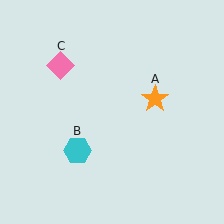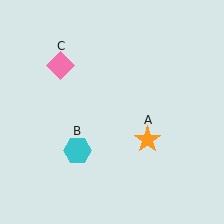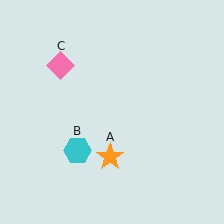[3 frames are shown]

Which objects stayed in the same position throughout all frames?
Cyan hexagon (object B) and pink diamond (object C) remained stationary.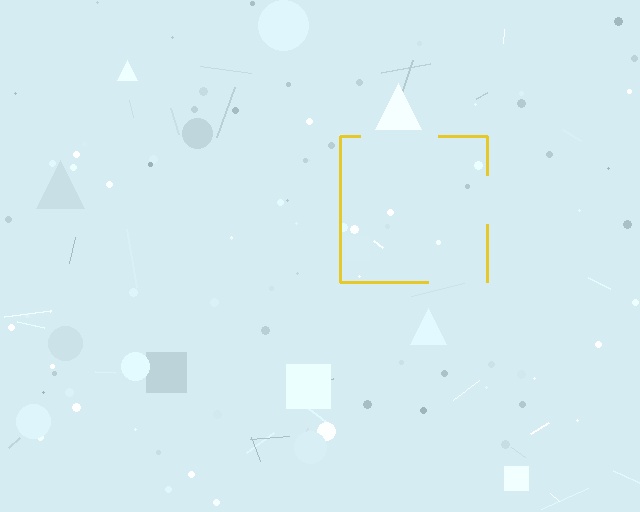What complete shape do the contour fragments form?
The contour fragments form a square.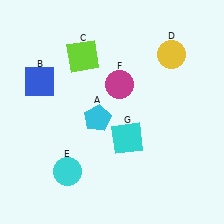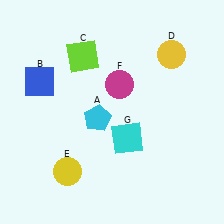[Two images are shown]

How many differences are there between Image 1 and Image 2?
There is 1 difference between the two images.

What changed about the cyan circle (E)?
In Image 1, E is cyan. In Image 2, it changed to yellow.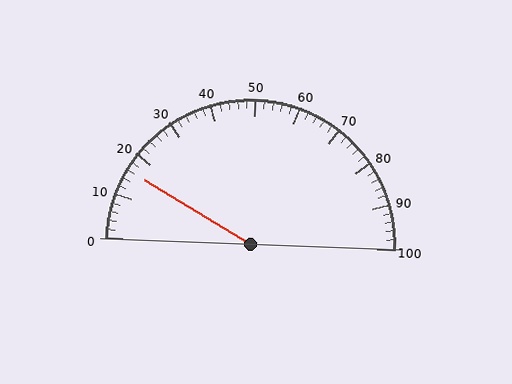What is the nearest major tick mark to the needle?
The nearest major tick mark is 20.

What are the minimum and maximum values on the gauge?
The gauge ranges from 0 to 100.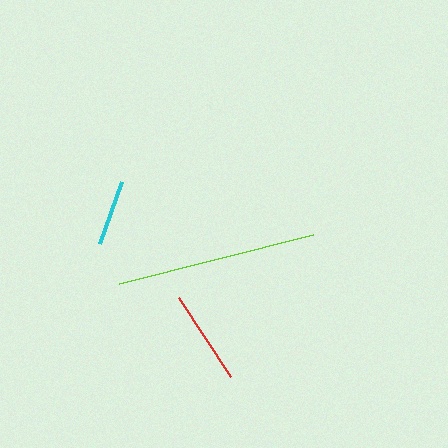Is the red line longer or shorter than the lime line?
The lime line is longer than the red line.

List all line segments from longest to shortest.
From longest to shortest: lime, red, cyan.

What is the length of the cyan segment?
The cyan segment is approximately 66 pixels long.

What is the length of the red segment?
The red segment is approximately 95 pixels long.